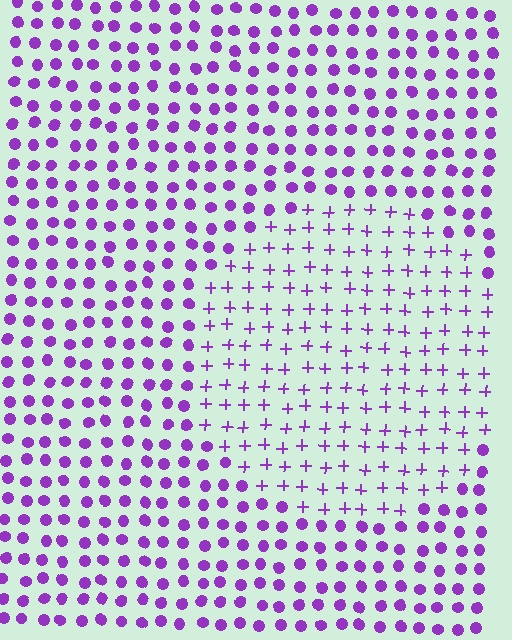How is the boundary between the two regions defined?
The boundary is defined by a change in element shape: plus signs inside vs. circles outside. All elements share the same color and spacing.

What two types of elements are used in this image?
The image uses plus signs inside the circle region and circles outside it.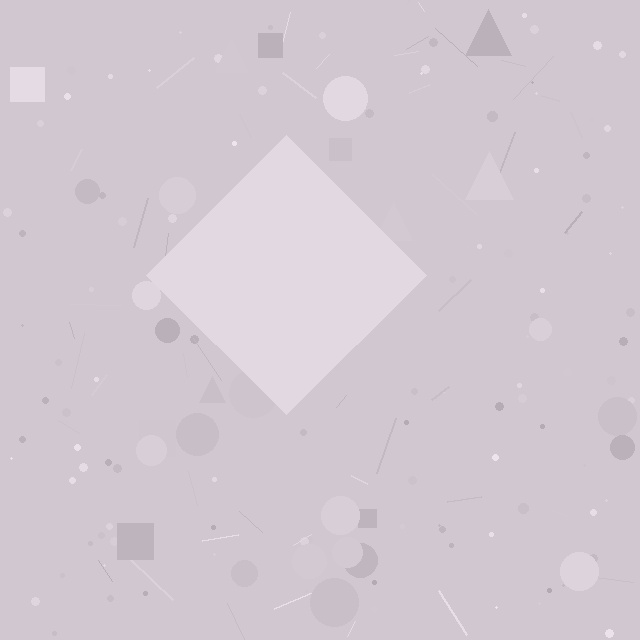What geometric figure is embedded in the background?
A diamond is embedded in the background.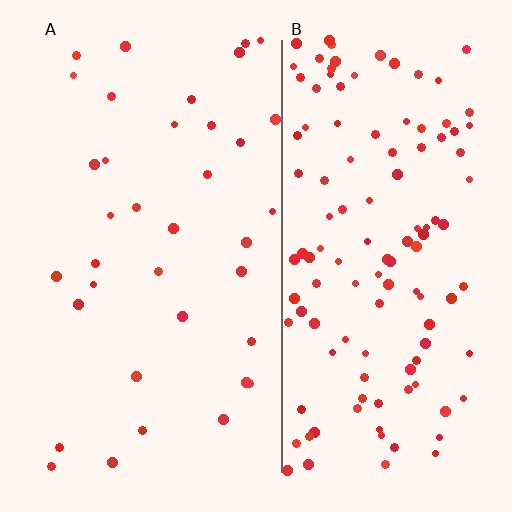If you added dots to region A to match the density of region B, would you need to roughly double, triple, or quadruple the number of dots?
Approximately triple.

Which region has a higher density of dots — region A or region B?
B (the right).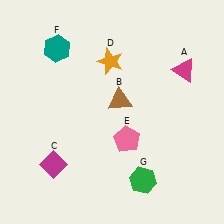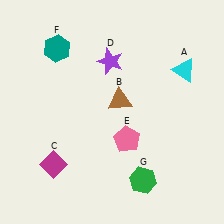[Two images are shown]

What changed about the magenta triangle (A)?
In Image 1, A is magenta. In Image 2, it changed to cyan.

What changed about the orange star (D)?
In Image 1, D is orange. In Image 2, it changed to purple.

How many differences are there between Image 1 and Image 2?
There are 2 differences between the two images.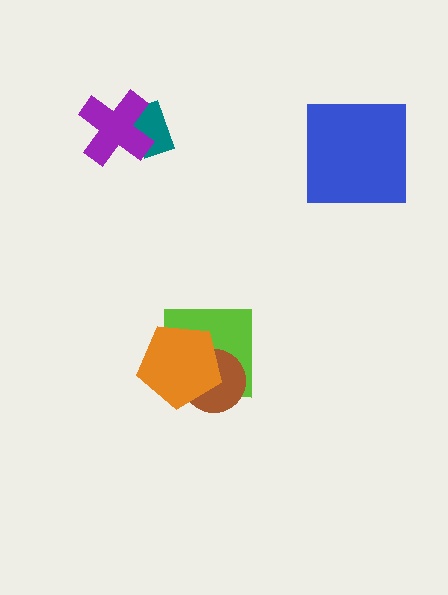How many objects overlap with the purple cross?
1 object overlaps with the purple cross.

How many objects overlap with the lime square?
2 objects overlap with the lime square.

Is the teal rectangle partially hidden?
Yes, it is partially covered by another shape.